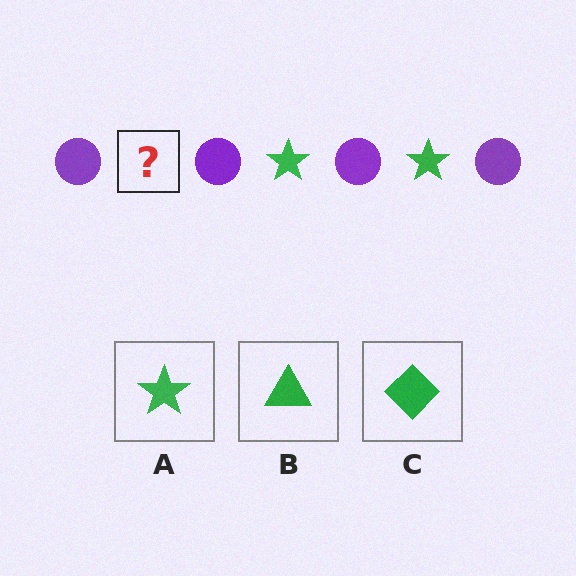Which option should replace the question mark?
Option A.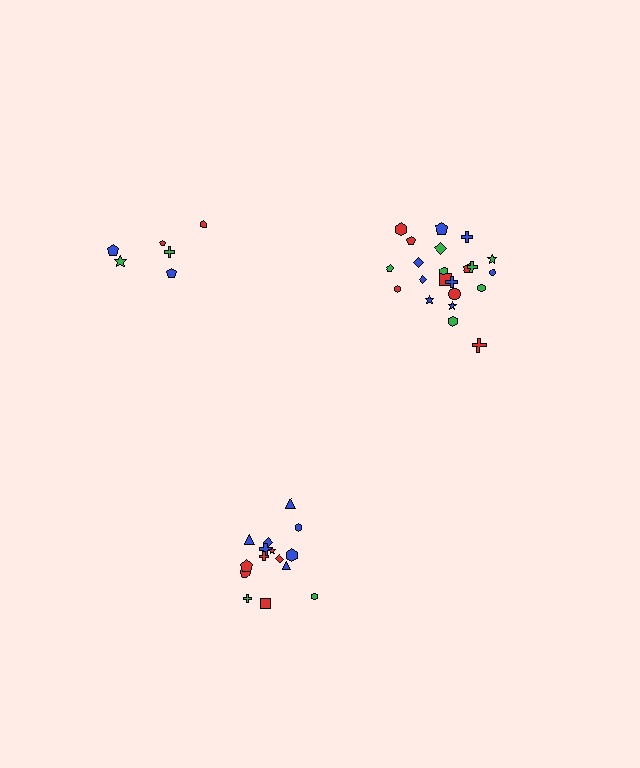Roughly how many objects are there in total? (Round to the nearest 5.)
Roughly 45 objects in total.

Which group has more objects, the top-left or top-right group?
The top-right group.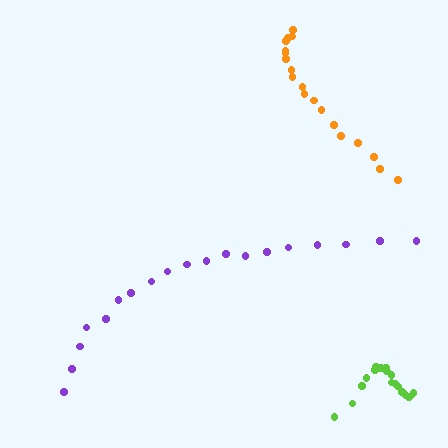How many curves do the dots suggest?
There are 3 distinct paths.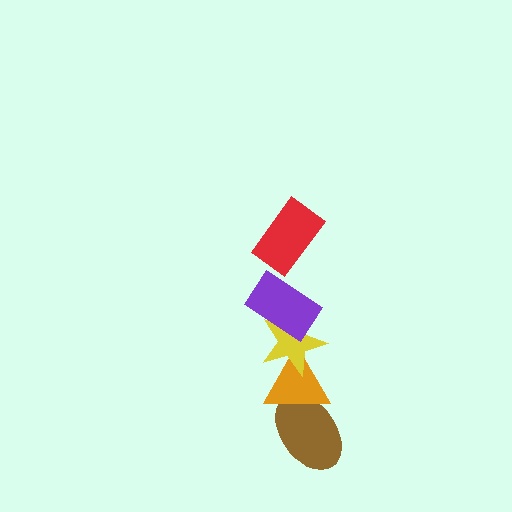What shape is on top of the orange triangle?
The yellow star is on top of the orange triangle.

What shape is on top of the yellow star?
The purple rectangle is on top of the yellow star.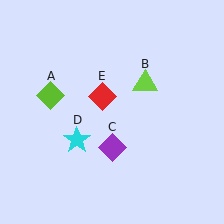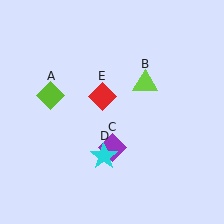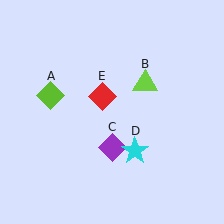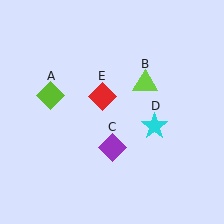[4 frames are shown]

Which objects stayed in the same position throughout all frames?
Lime diamond (object A) and lime triangle (object B) and purple diamond (object C) and red diamond (object E) remained stationary.